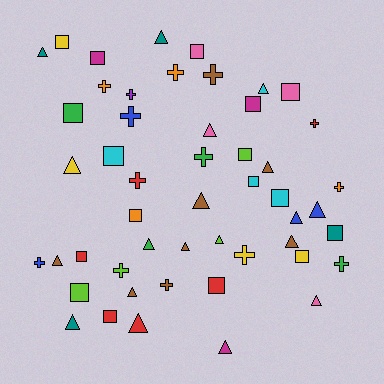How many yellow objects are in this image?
There are 4 yellow objects.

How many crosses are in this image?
There are 14 crosses.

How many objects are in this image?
There are 50 objects.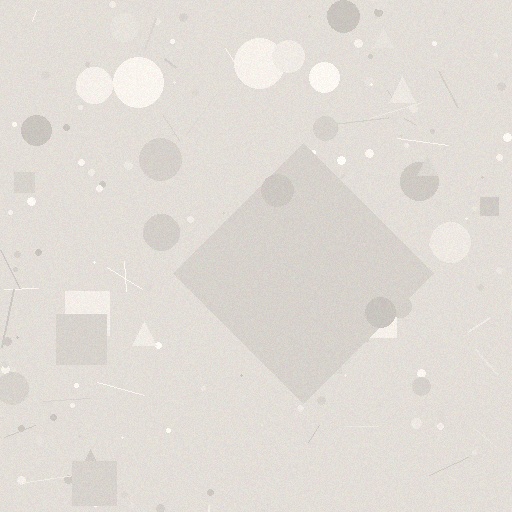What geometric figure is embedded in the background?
A diamond is embedded in the background.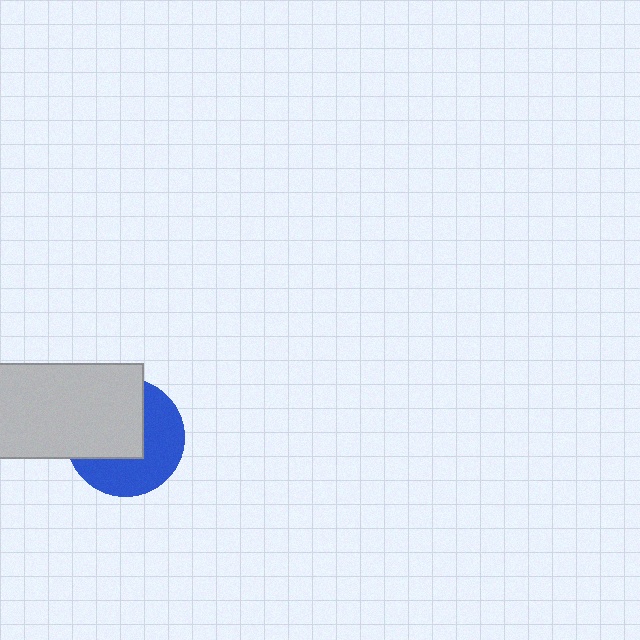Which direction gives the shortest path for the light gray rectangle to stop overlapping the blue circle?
Moving toward the upper-left gives the shortest separation.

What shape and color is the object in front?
The object in front is a light gray rectangle.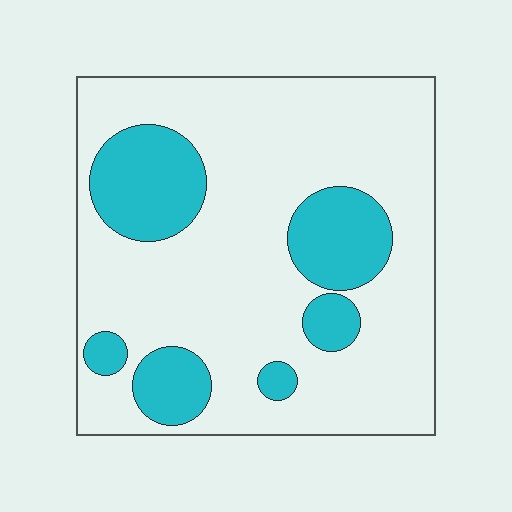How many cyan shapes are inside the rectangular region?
6.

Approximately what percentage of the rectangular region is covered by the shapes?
Approximately 25%.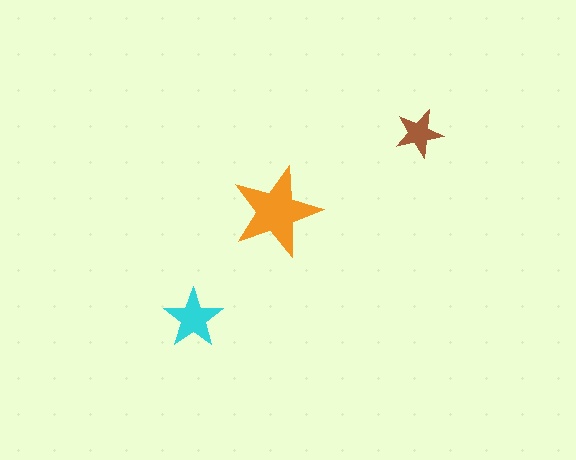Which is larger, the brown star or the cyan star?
The cyan one.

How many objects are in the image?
There are 3 objects in the image.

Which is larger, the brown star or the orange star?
The orange one.